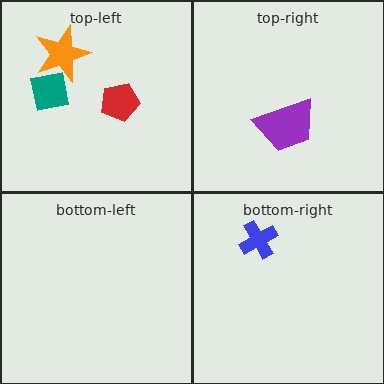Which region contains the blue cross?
The bottom-right region.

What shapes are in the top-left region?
The orange star, the teal square, the red pentagon.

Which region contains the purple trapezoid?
The top-right region.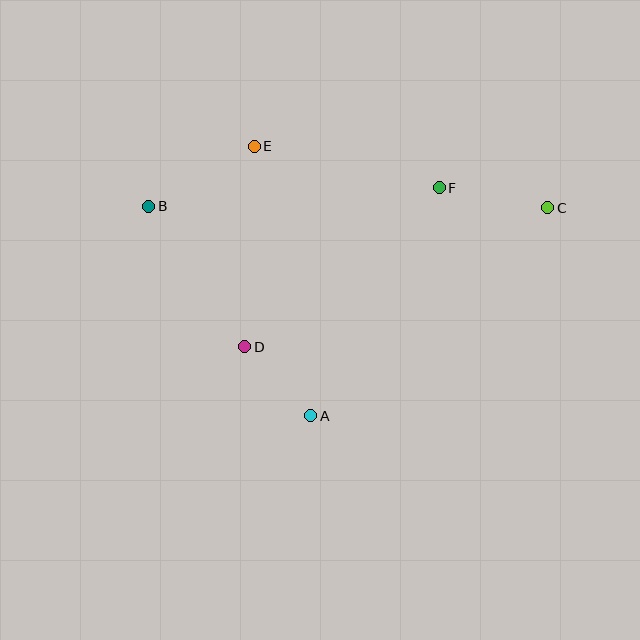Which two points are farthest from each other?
Points B and C are farthest from each other.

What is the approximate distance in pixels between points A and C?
The distance between A and C is approximately 315 pixels.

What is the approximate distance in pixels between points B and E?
The distance between B and E is approximately 122 pixels.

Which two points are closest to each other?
Points A and D are closest to each other.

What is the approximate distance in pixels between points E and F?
The distance between E and F is approximately 189 pixels.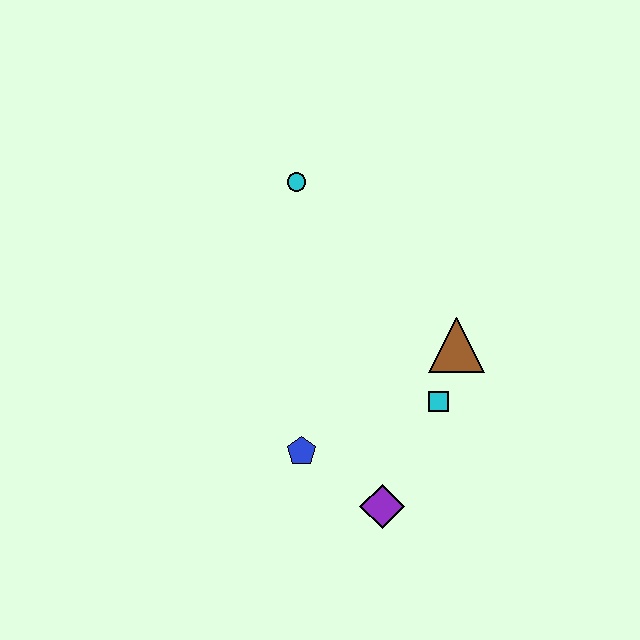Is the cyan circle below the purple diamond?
No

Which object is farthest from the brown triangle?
The cyan circle is farthest from the brown triangle.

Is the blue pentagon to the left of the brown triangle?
Yes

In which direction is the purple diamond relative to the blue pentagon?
The purple diamond is to the right of the blue pentagon.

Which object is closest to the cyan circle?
The brown triangle is closest to the cyan circle.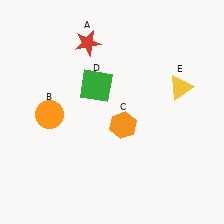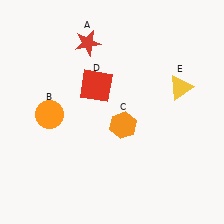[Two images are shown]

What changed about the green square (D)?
In Image 1, D is green. In Image 2, it changed to red.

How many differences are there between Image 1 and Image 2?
There is 1 difference between the two images.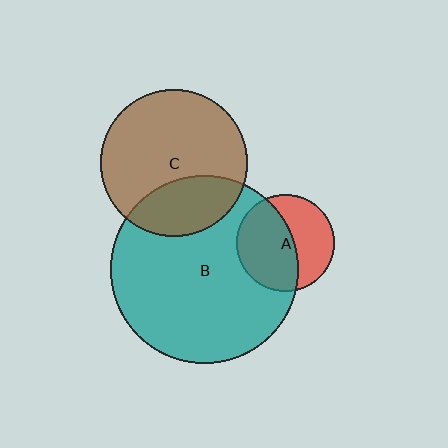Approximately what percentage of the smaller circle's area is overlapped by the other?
Approximately 30%.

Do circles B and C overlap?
Yes.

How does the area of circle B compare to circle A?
Approximately 3.7 times.